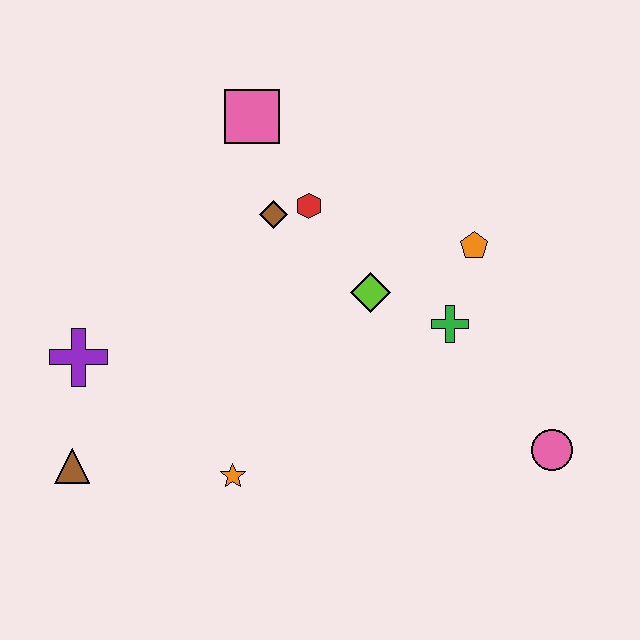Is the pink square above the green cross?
Yes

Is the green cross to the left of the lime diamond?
No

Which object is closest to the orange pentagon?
The green cross is closest to the orange pentagon.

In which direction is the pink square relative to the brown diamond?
The pink square is above the brown diamond.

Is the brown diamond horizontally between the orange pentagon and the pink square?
Yes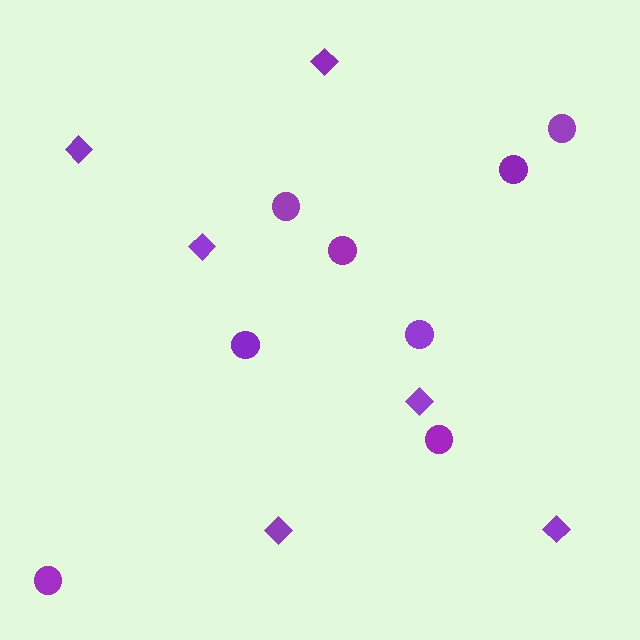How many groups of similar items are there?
There are 2 groups: one group of diamonds (6) and one group of circles (8).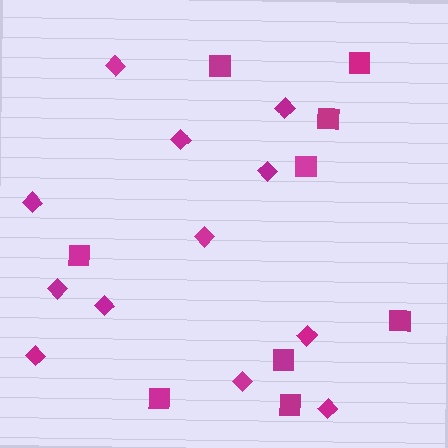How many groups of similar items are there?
There are 2 groups: one group of squares (9) and one group of diamonds (12).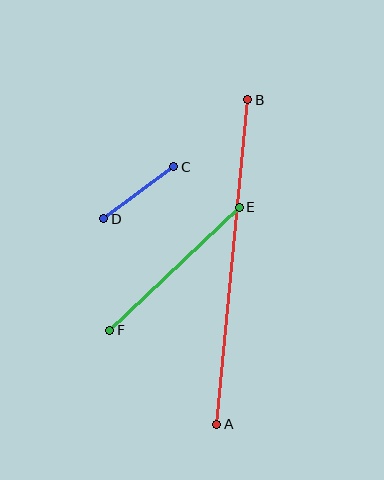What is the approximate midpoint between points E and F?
The midpoint is at approximately (174, 269) pixels.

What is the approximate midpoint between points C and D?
The midpoint is at approximately (139, 193) pixels.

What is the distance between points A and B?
The distance is approximately 326 pixels.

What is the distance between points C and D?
The distance is approximately 87 pixels.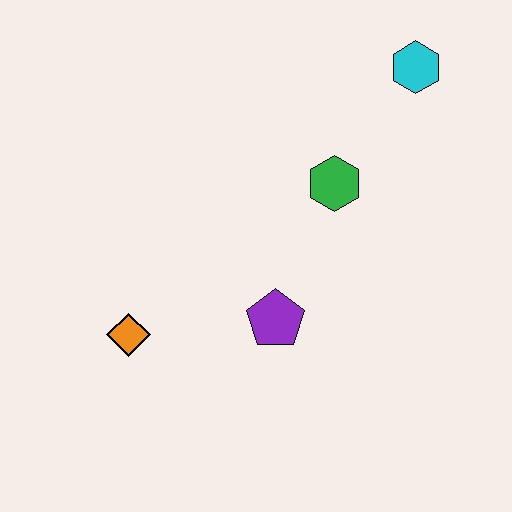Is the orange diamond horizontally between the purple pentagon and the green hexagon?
No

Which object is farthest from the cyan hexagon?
The orange diamond is farthest from the cyan hexagon.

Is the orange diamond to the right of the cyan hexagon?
No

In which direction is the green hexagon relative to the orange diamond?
The green hexagon is to the right of the orange diamond.